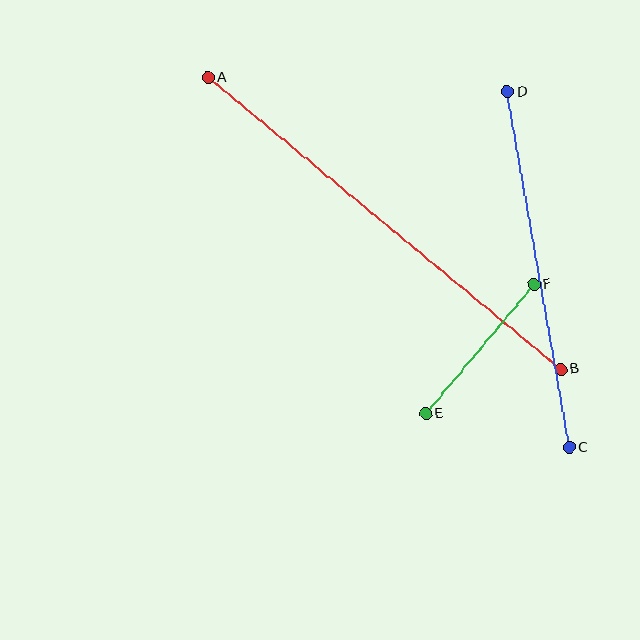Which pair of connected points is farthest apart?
Points A and B are farthest apart.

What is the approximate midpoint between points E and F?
The midpoint is at approximately (480, 349) pixels.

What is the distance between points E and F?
The distance is approximately 169 pixels.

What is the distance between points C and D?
The distance is approximately 361 pixels.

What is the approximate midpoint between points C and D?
The midpoint is at approximately (538, 270) pixels.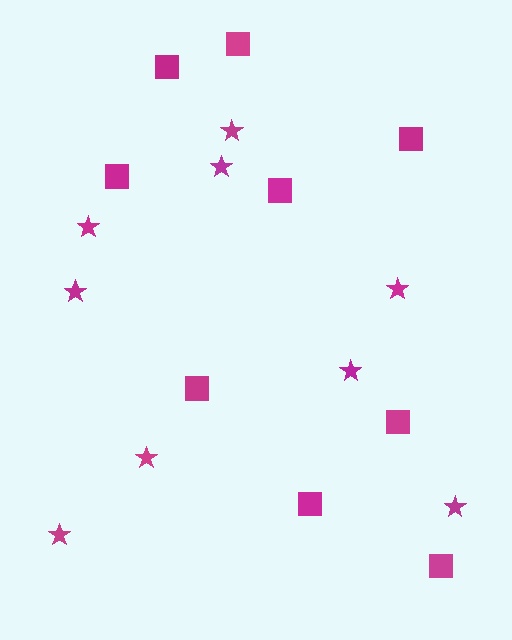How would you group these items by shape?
There are 2 groups: one group of squares (9) and one group of stars (9).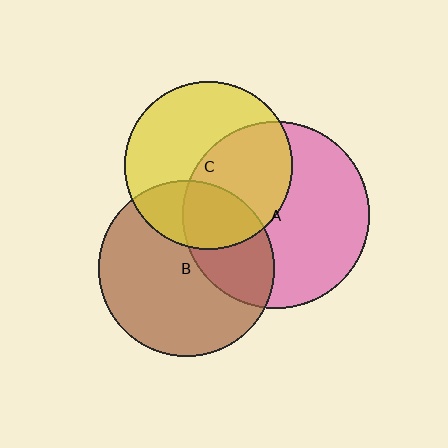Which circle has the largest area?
Circle A (pink).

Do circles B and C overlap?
Yes.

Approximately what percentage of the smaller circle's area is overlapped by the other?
Approximately 30%.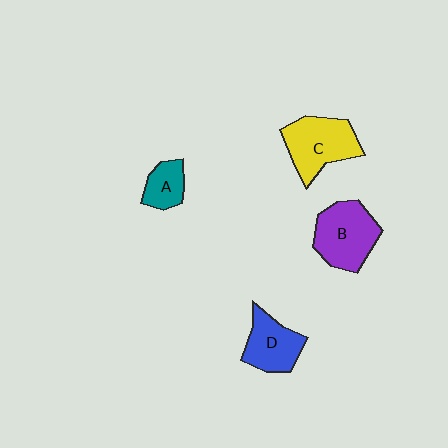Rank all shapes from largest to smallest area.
From largest to smallest: B (purple), C (yellow), D (blue), A (teal).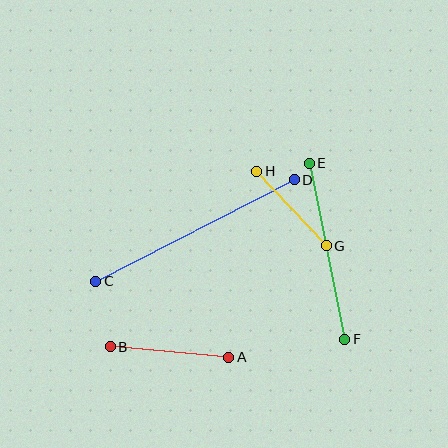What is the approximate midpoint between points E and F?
The midpoint is at approximately (327, 251) pixels.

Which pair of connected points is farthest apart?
Points C and D are farthest apart.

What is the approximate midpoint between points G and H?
The midpoint is at approximately (292, 208) pixels.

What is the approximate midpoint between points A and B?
The midpoint is at approximately (170, 352) pixels.